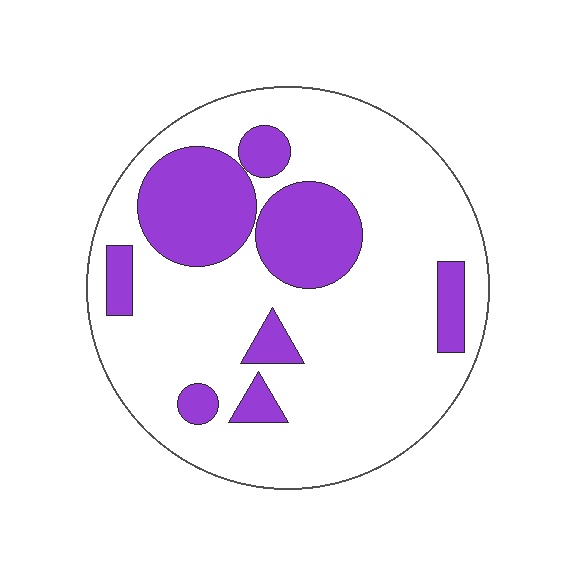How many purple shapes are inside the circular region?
8.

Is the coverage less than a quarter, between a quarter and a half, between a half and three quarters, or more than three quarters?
Between a quarter and a half.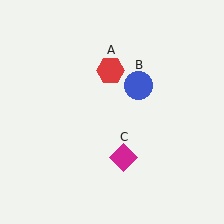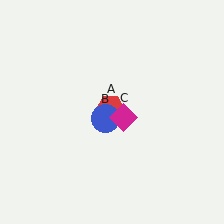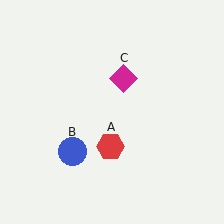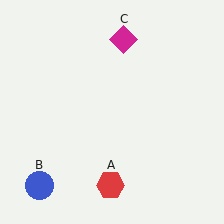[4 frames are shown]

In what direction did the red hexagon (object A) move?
The red hexagon (object A) moved down.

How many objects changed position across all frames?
3 objects changed position: red hexagon (object A), blue circle (object B), magenta diamond (object C).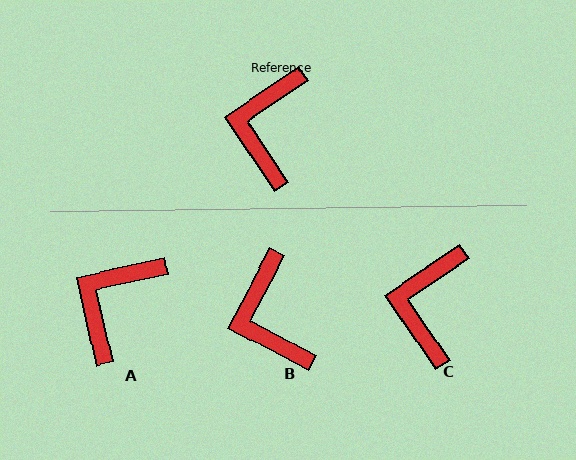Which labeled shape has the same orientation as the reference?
C.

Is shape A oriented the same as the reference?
No, it is off by about 21 degrees.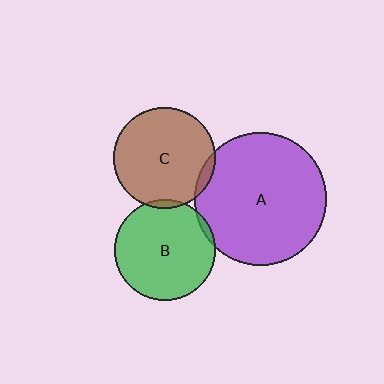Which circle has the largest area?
Circle A (purple).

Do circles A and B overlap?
Yes.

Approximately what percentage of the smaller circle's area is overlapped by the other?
Approximately 5%.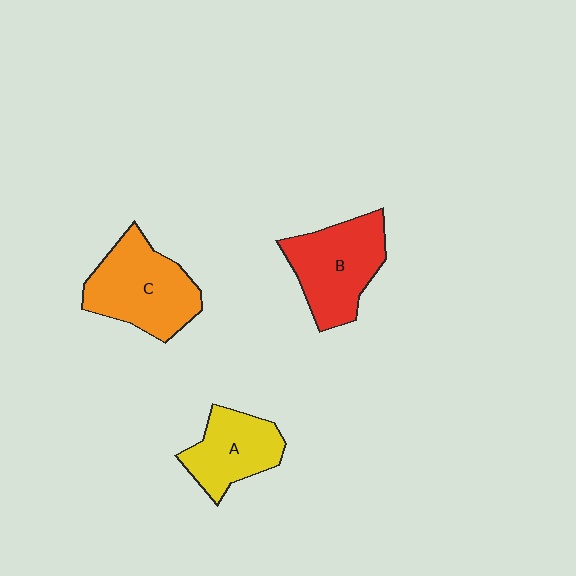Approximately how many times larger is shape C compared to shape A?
Approximately 1.4 times.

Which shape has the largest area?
Shape C (orange).